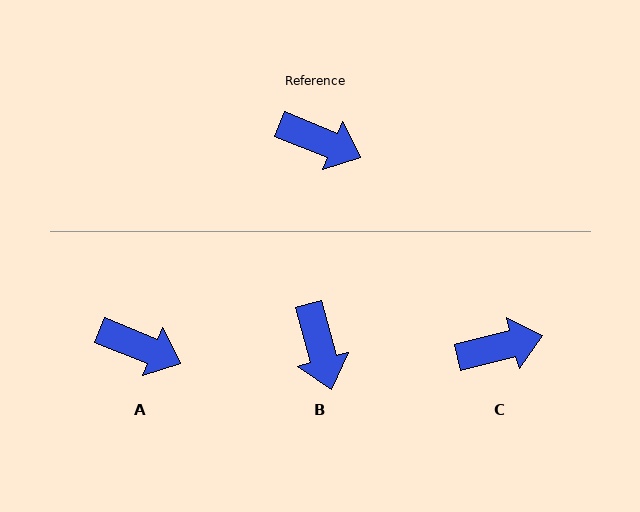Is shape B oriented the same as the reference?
No, it is off by about 53 degrees.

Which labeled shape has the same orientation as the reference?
A.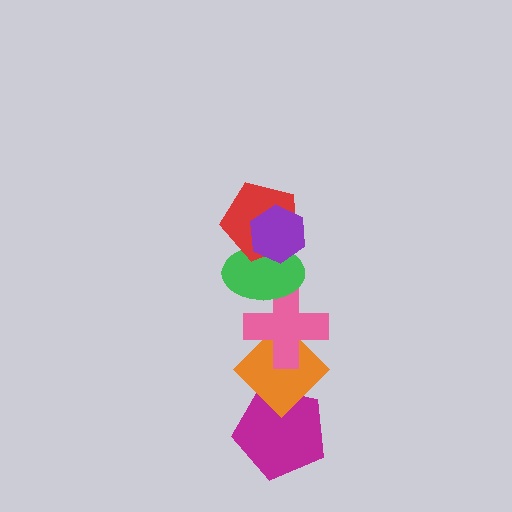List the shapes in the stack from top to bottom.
From top to bottom: the purple hexagon, the red pentagon, the green ellipse, the pink cross, the orange diamond, the magenta pentagon.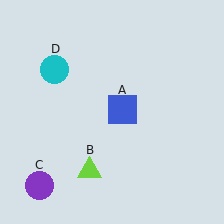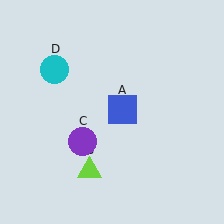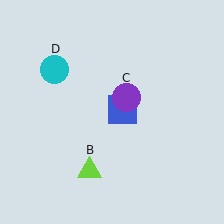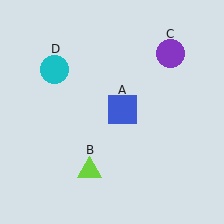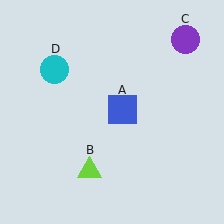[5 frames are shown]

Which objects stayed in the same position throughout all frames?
Blue square (object A) and lime triangle (object B) and cyan circle (object D) remained stationary.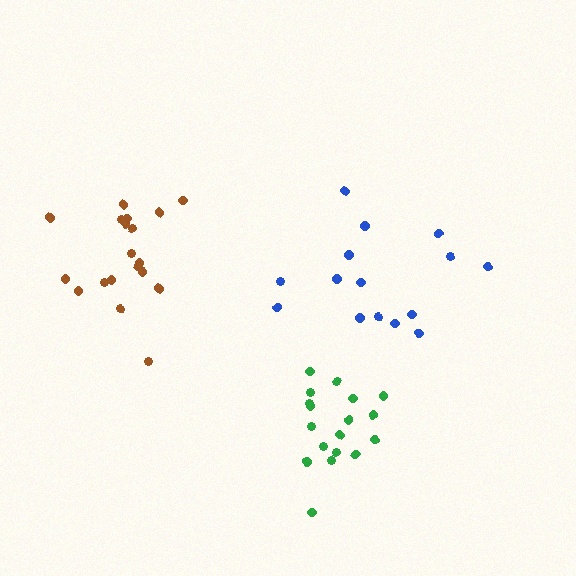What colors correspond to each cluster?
The clusters are colored: blue, brown, green.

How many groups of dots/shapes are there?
There are 3 groups.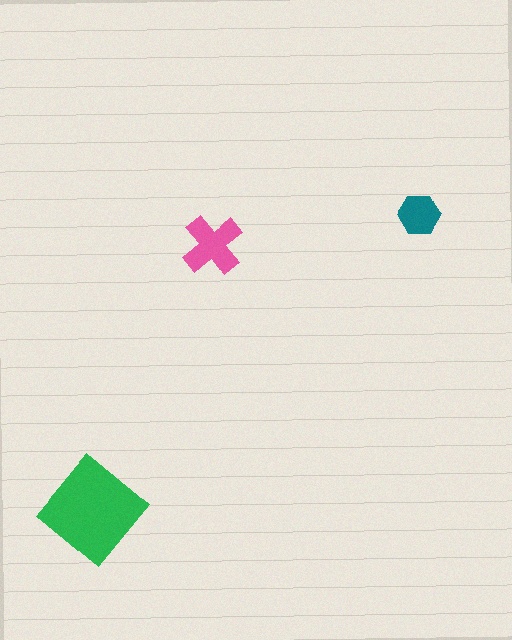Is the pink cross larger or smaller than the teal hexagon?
Larger.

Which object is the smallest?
The teal hexagon.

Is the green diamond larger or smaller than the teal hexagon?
Larger.